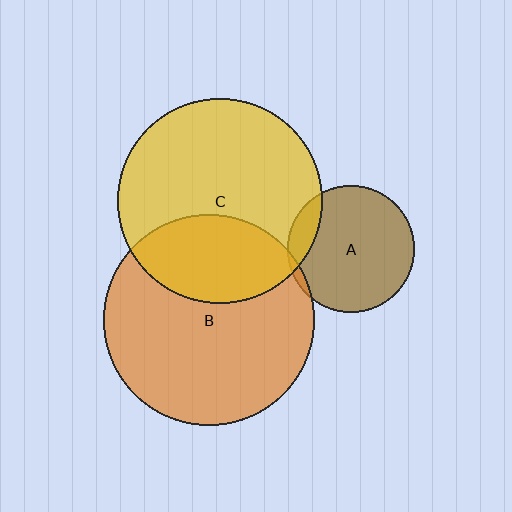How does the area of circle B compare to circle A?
Approximately 2.8 times.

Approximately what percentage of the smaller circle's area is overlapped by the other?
Approximately 5%.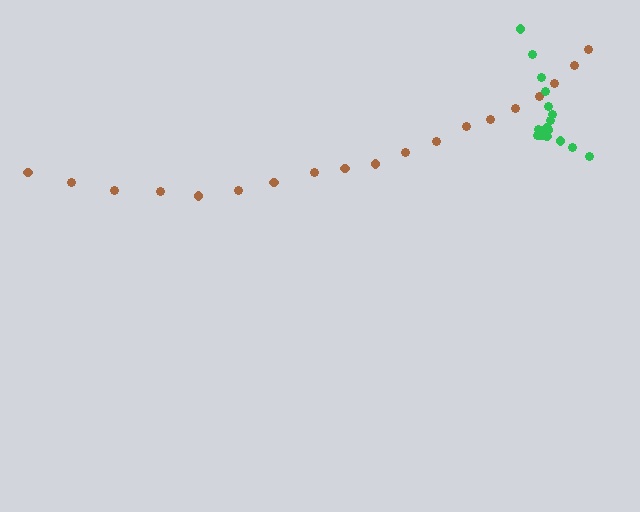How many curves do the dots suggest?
There are 2 distinct paths.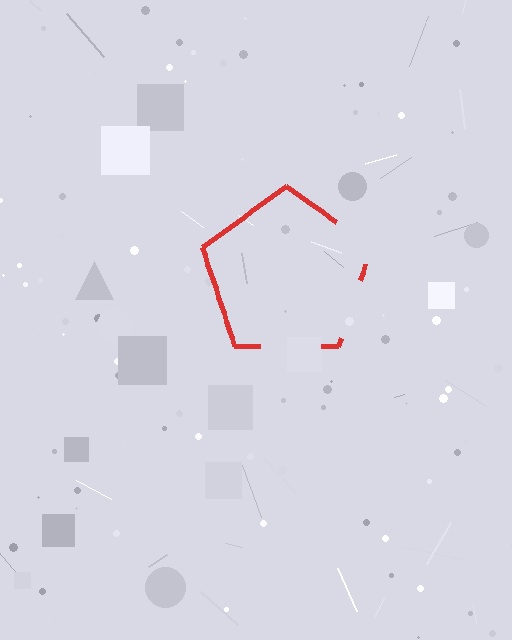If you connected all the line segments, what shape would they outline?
They would outline a pentagon.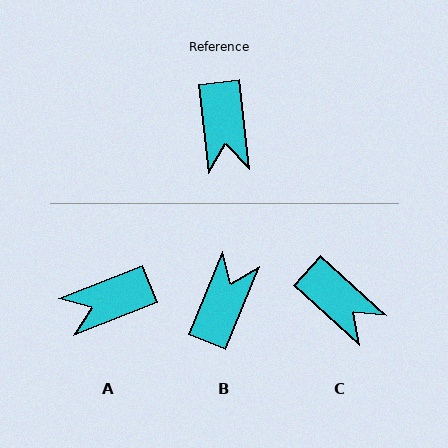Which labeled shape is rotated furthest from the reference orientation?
B, about 151 degrees away.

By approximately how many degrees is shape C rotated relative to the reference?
Approximately 41 degrees counter-clockwise.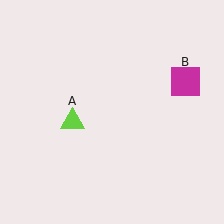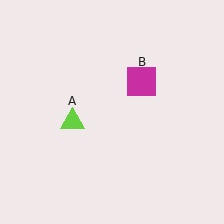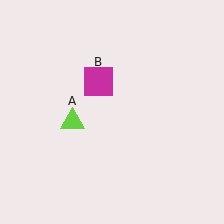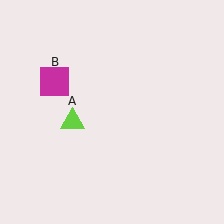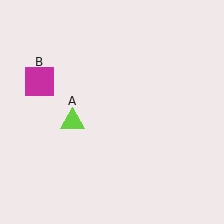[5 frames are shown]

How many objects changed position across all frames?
1 object changed position: magenta square (object B).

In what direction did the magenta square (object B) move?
The magenta square (object B) moved left.